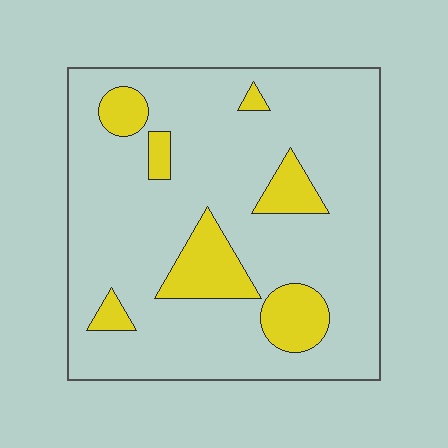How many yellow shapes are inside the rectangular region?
7.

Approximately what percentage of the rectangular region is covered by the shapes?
Approximately 15%.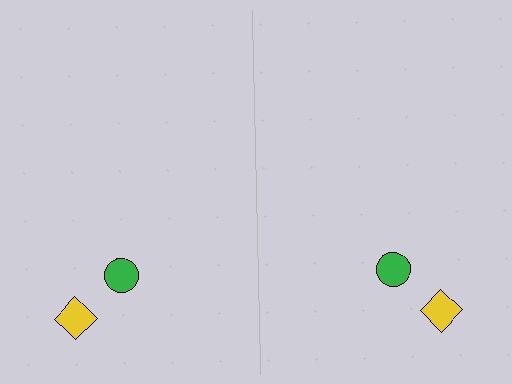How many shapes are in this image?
There are 4 shapes in this image.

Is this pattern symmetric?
Yes, this pattern has bilateral (reflection) symmetry.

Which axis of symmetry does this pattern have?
The pattern has a vertical axis of symmetry running through the center of the image.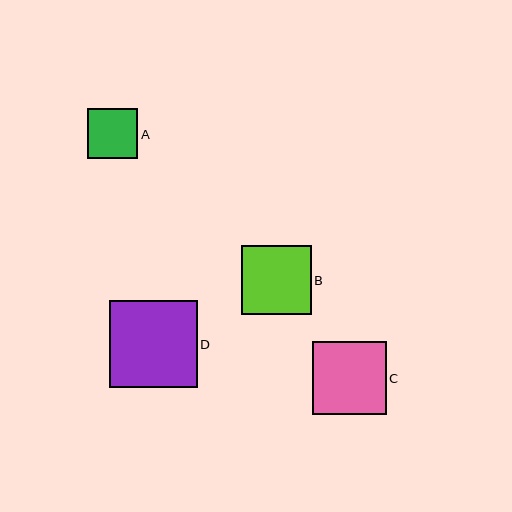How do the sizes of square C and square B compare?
Square C and square B are approximately the same size.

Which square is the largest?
Square D is the largest with a size of approximately 87 pixels.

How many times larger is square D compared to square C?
Square D is approximately 1.2 times the size of square C.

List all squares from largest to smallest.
From largest to smallest: D, C, B, A.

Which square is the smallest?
Square A is the smallest with a size of approximately 51 pixels.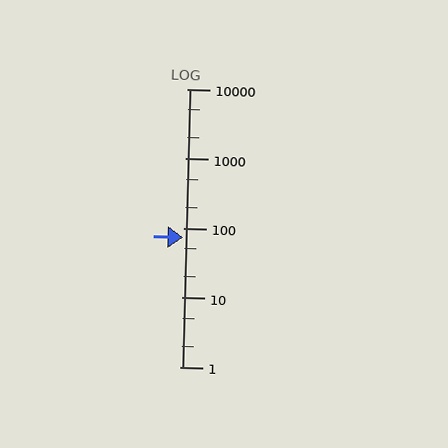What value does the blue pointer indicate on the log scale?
The pointer indicates approximately 74.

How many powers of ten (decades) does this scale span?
The scale spans 4 decades, from 1 to 10000.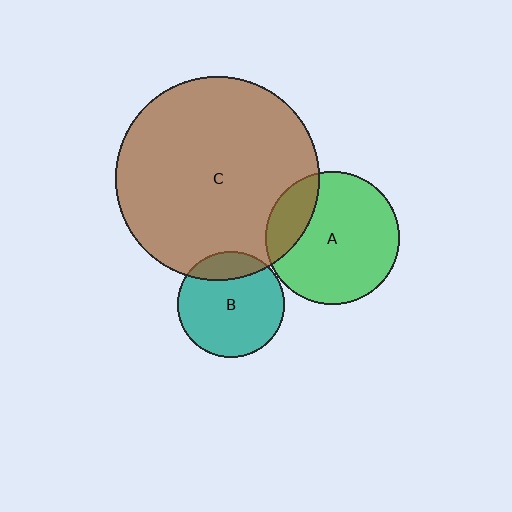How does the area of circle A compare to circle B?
Approximately 1.6 times.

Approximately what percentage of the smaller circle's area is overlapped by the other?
Approximately 20%.